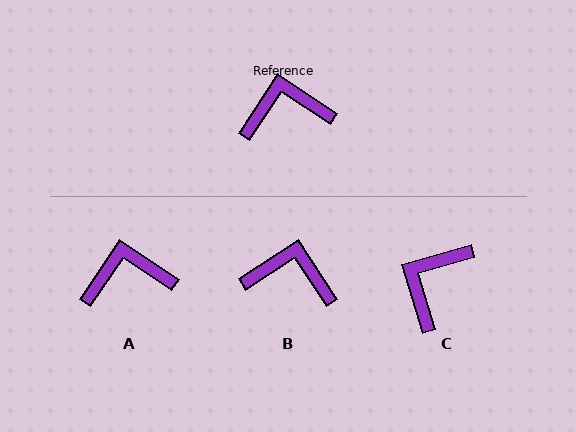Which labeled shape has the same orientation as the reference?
A.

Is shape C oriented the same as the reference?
No, it is off by about 50 degrees.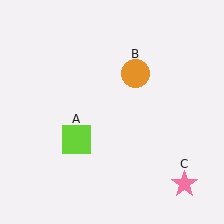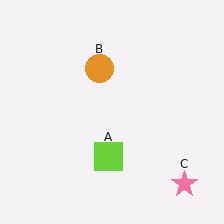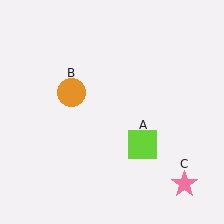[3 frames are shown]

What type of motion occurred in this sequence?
The lime square (object A), orange circle (object B) rotated counterclockwise around the center of the scene.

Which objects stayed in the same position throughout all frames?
Pink star (object C) remained stationary.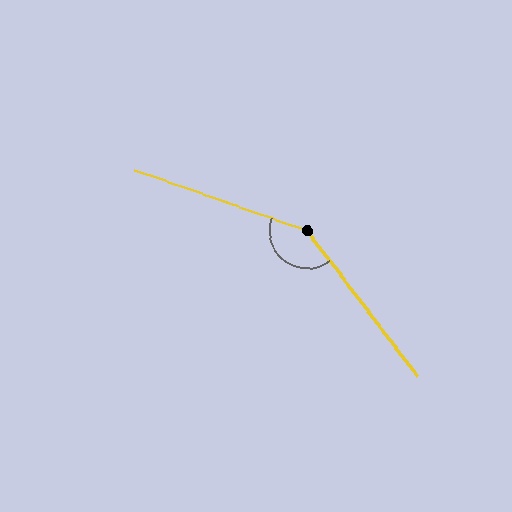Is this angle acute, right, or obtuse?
It is obtuse.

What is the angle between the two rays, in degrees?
Approximately 146 degrees.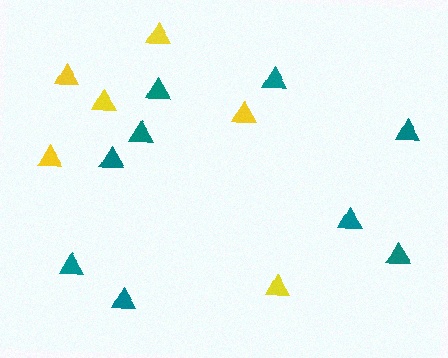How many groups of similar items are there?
There are 2 groups: one group of teal triangles (9) and one group of yellow triangles (6).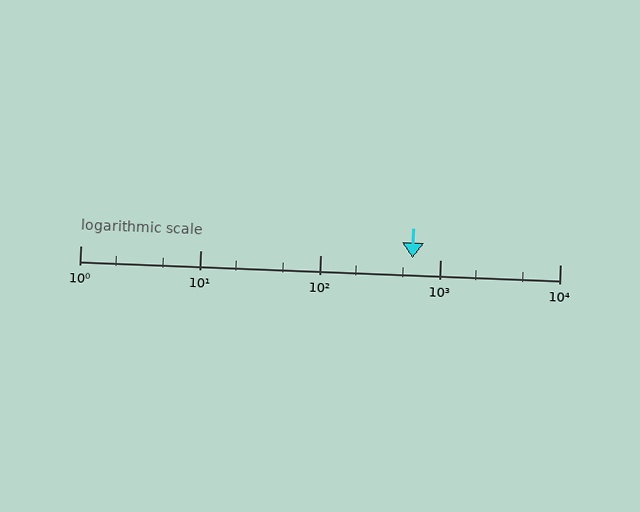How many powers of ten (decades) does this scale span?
The scale spans 4 decades, from 1 to 10000.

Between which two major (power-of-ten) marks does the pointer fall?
The pointer is between 100 and 1000.